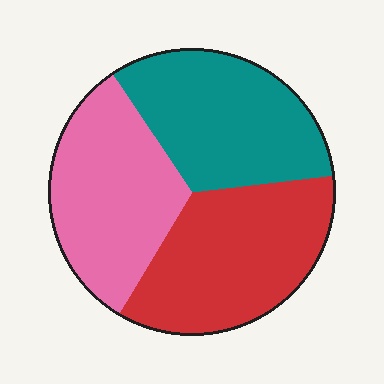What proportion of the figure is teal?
Teal takes up about one third (1/3) of the figure.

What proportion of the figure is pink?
Pink covers roughly 30% of the figure.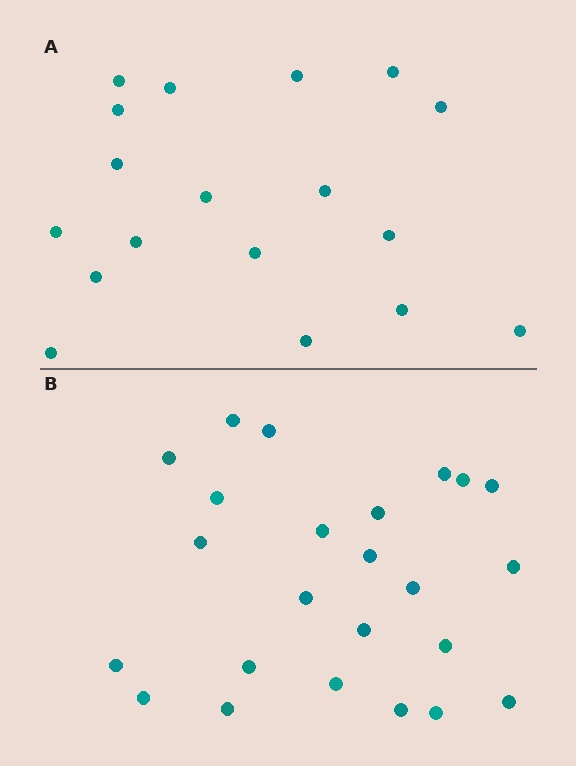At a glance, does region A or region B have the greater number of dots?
Region B (the bottom region) has more dots.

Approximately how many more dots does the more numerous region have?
Region B has about 6 more dots than region A.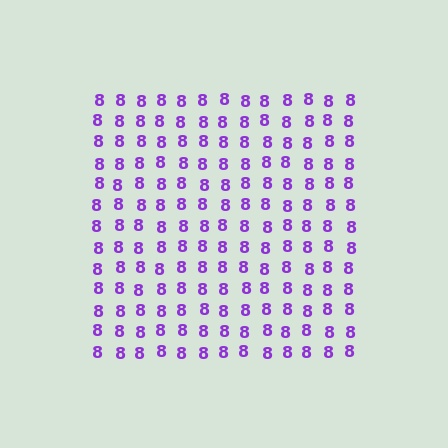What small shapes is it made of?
It is made of small digit 8's.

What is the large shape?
The large shape is a square.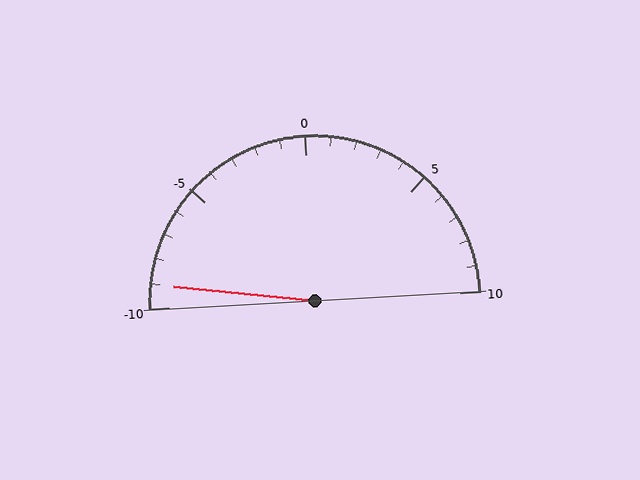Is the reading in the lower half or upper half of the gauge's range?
The reading is in the lower half of the range (-10 to 10).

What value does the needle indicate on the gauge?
The needle indicates approximately -9.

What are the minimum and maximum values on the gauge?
The gauge ranges from -10 to 10.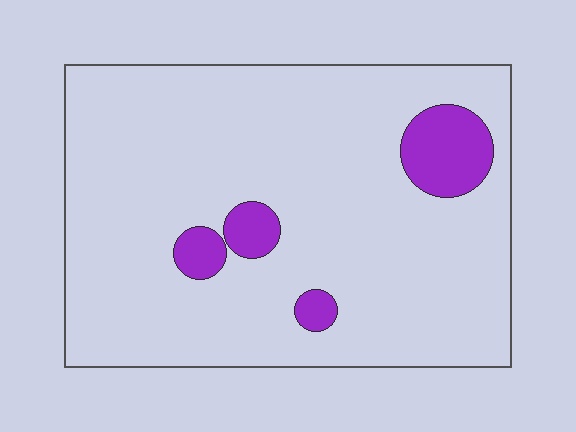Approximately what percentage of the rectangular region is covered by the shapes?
Approximately 10%.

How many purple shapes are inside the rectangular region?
4.